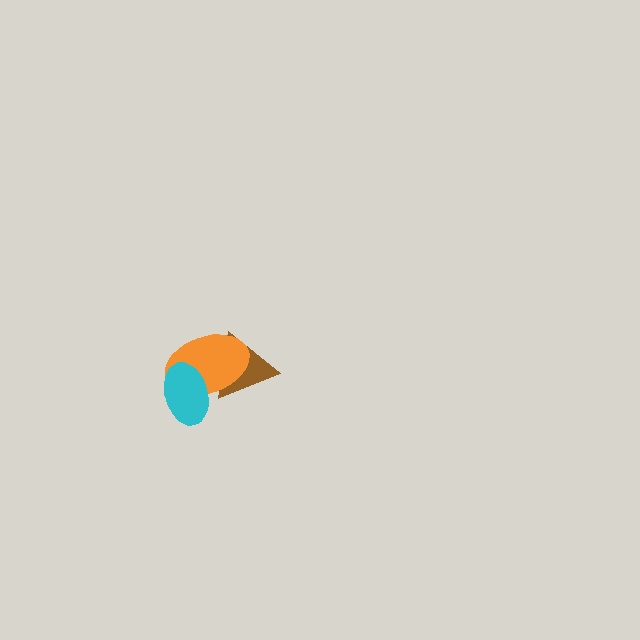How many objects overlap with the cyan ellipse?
2 objects overlap with the cyan ellipse.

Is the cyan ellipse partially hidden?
No, no other shape covers it.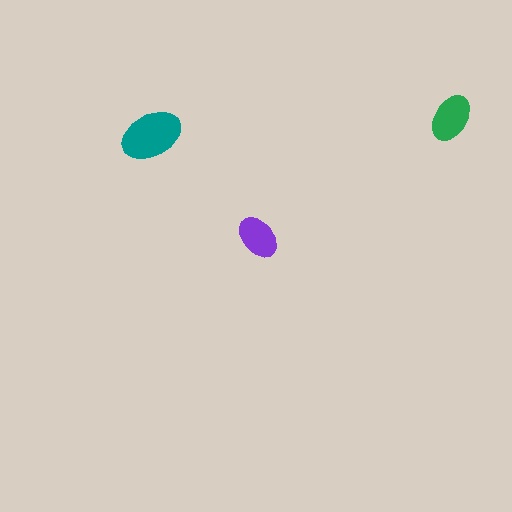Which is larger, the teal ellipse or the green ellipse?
The teal one.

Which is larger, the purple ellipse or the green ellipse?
The green one.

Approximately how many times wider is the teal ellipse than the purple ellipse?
About 1.5 times wider.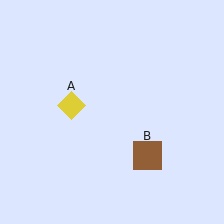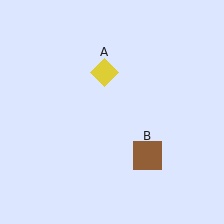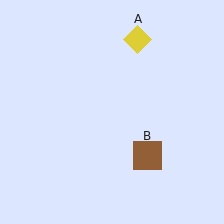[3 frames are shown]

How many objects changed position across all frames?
1 object changed position: yellow diamond (object A).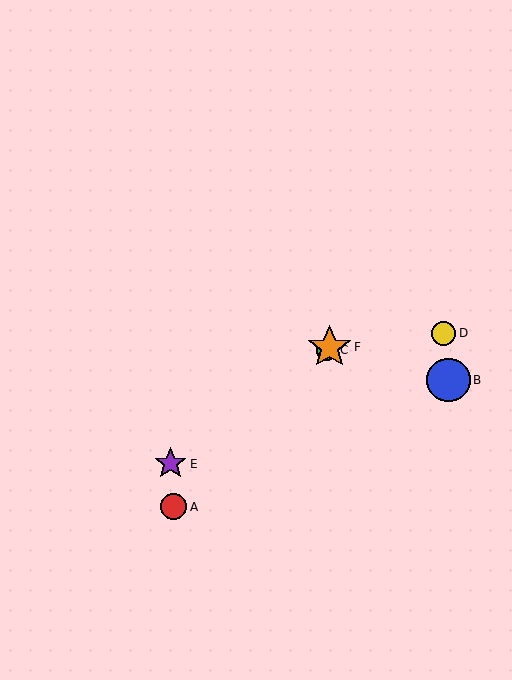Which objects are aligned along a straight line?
Objects A, C, F are aligned along a straight line.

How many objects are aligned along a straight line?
3 objects (A, C, F) are aligned along a straight line.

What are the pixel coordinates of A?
Object A is at (174, 507).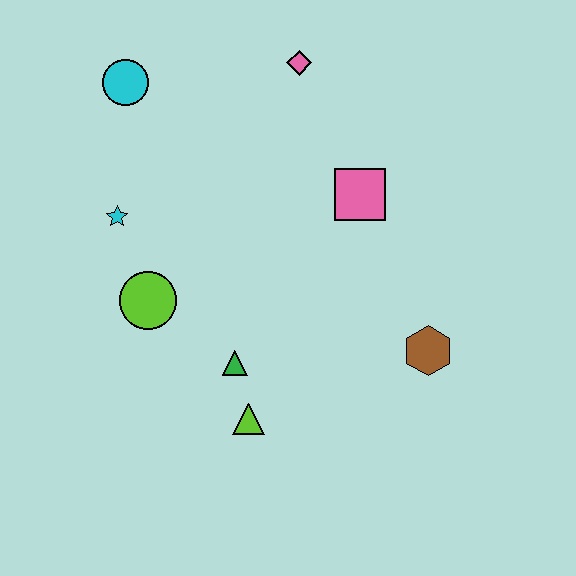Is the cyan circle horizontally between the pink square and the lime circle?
No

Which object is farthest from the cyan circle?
The brown hexagon is farthest from the cyan circle.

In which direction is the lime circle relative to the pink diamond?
The lime circle is below the pink diamond.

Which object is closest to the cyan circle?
The cyan star is closest to the cyan circle.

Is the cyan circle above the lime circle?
Yes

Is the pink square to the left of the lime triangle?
No